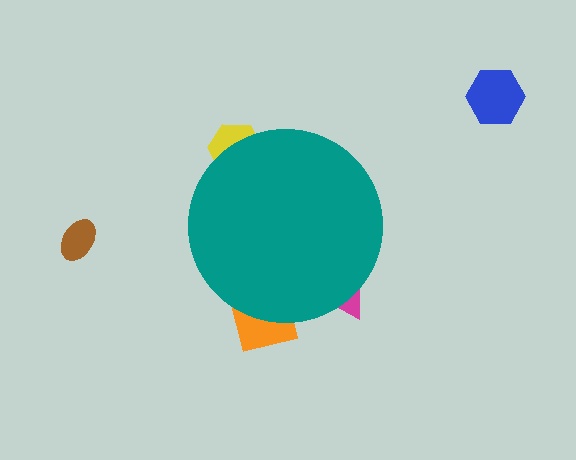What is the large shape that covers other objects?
A teal circle.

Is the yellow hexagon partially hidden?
Yes, the yellow hexagon is partially hidden behind the teal circle.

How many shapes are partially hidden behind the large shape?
3 shapes are partially hidden.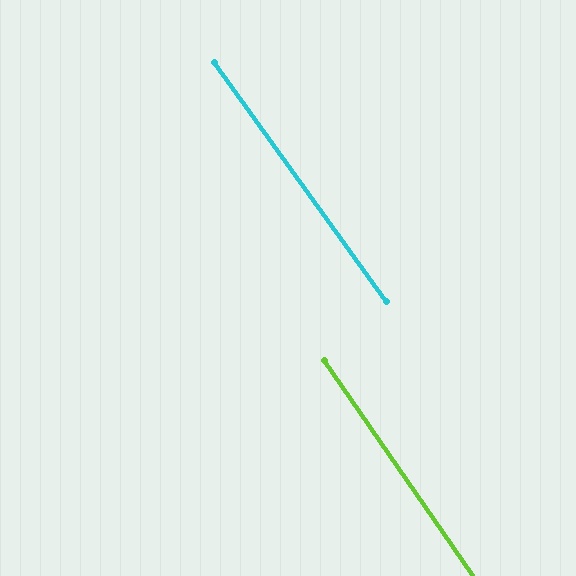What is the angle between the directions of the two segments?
Approximately 1 degree.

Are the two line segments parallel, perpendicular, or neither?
Parallel — their directions differ by only 0.9°.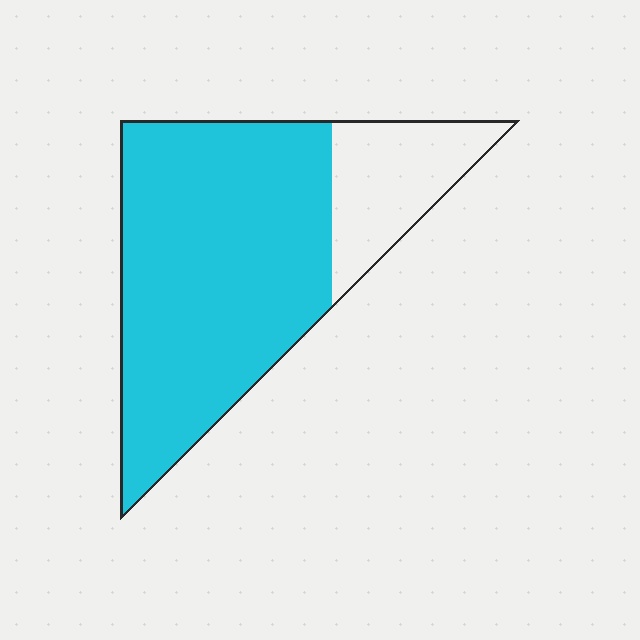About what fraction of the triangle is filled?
About four fifths (4/5).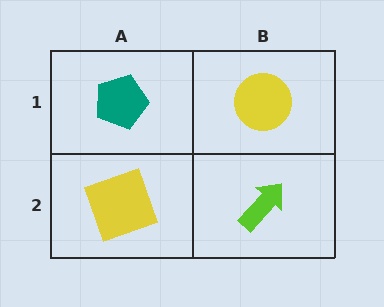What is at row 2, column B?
A lime arrow.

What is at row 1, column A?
A teal pentagon.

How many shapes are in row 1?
2 shapes.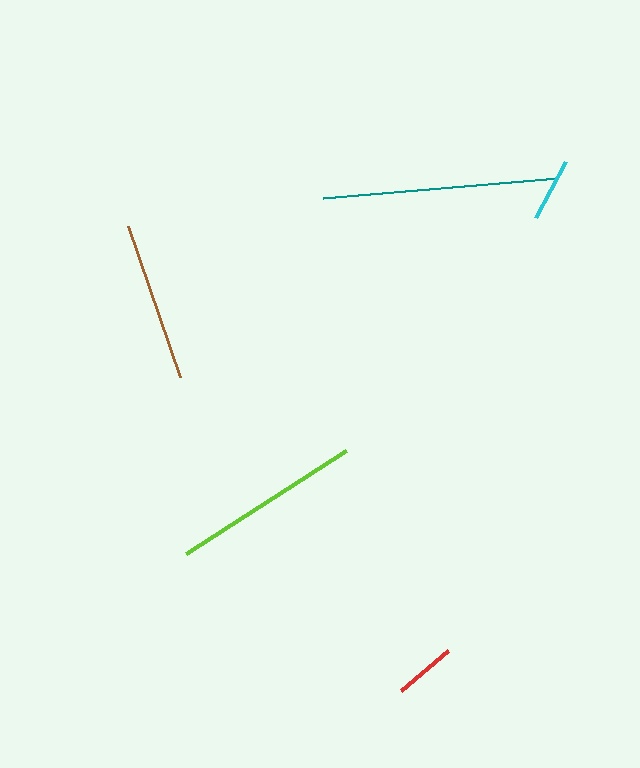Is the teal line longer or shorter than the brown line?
The teal line is longer than the brown line.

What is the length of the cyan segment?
The cyan segment is approximately 64 pixels long.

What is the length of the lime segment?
The lime segment is approximately 190 pixels long.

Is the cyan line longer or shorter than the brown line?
The brown line is longer than the cyan line.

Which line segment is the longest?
The teal line is the longest at approximately 236 pixels.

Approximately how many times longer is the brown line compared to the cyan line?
The brown line is approximately 2.5 times the length of the cyan line.